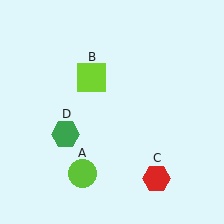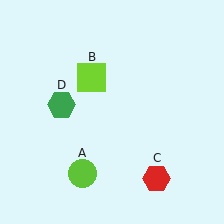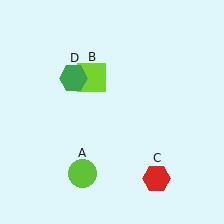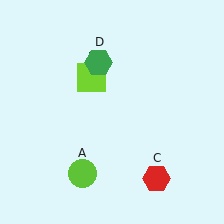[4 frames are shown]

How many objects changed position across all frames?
1 object changed position: green hexagon (object D).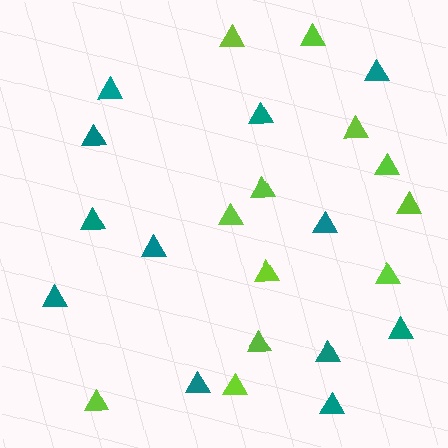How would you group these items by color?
There are 2 groups: one group of teal triangles (12) and one group of lime triangles (12).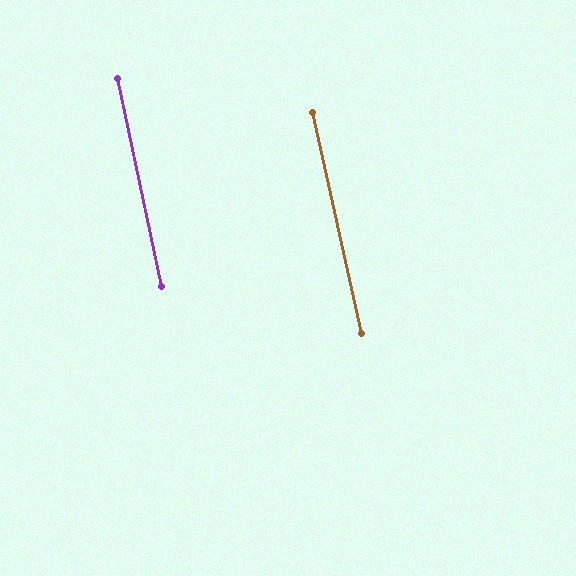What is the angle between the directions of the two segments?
Approximately 0 degrees.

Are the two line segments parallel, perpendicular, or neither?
Parallel — their directions differ by only 0.5°.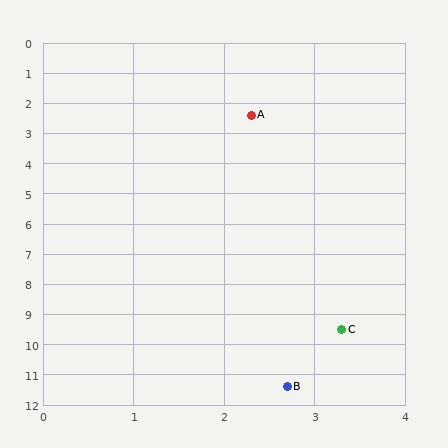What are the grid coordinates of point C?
Point C is at approximately (3.3, 9.5).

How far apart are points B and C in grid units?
Points B and C are about 2.0 grid units apart.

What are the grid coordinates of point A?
Point A is at approximately (2.3, 2.4).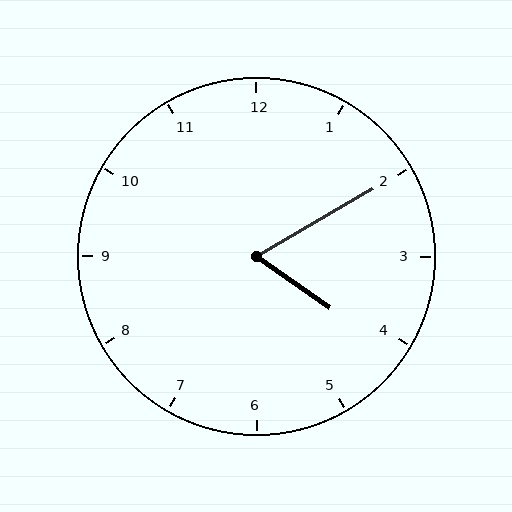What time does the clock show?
4:10.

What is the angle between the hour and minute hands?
Approximately 65 degrees.